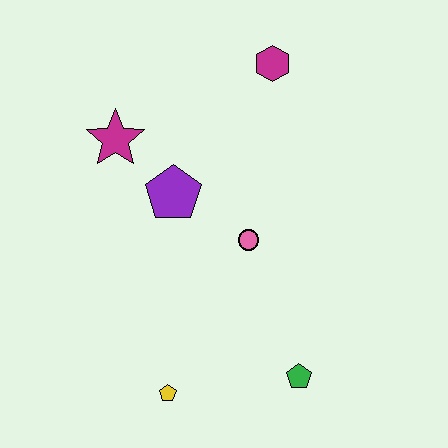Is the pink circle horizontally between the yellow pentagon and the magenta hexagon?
Yes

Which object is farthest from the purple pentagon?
The green pentagon is farthest from the purple pentagon.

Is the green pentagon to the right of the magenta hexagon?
Yes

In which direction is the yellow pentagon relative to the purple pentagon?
The yellow pentagon is below the purple pentagon.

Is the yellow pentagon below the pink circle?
Yes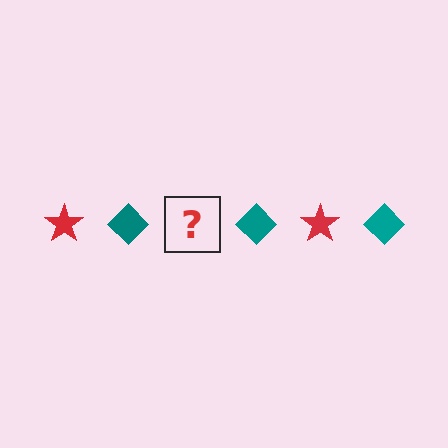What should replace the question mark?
The question mark should be replaced with a red star.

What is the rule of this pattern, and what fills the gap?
The rule is that the pattern alternates between red star and teal diamond. The gap should be filled with a red star.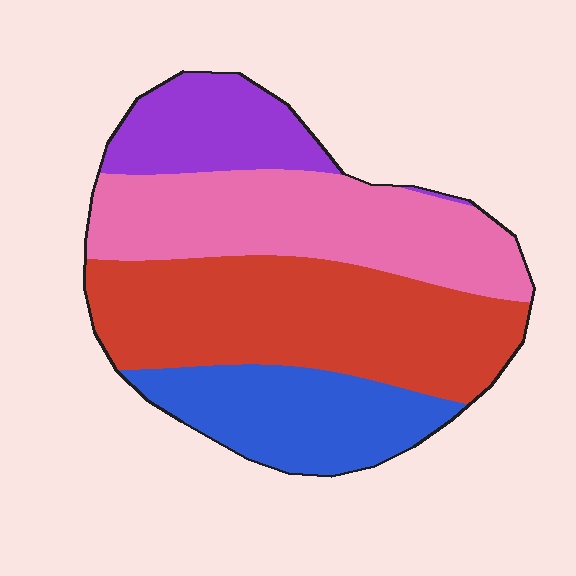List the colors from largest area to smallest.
From largest to smallest: red, pink, blue, purple.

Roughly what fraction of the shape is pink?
Pink takes up about one third (1/3) of the shape.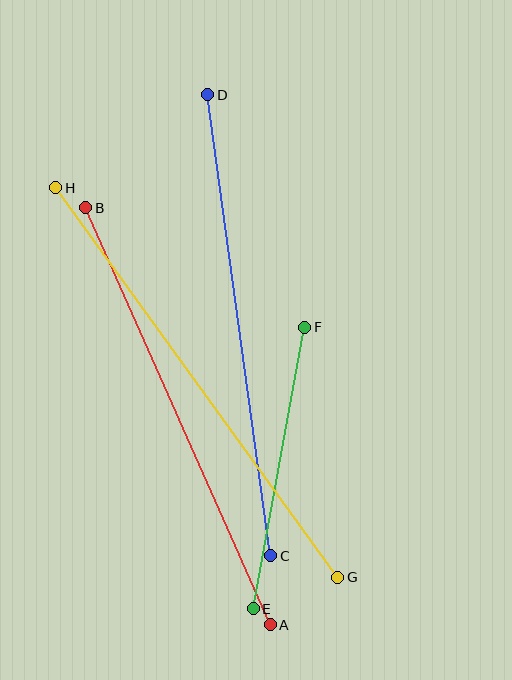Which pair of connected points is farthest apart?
Points G and H are farthest apart.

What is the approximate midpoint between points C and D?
The midpoint is at approximately (239, 325) pixels.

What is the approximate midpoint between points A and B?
The midpoint is at approximately (178, 416) pixels.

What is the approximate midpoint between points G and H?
The midpoint is at approximately (197, 383) pixels.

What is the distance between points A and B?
The distance is approximately 456 pixels.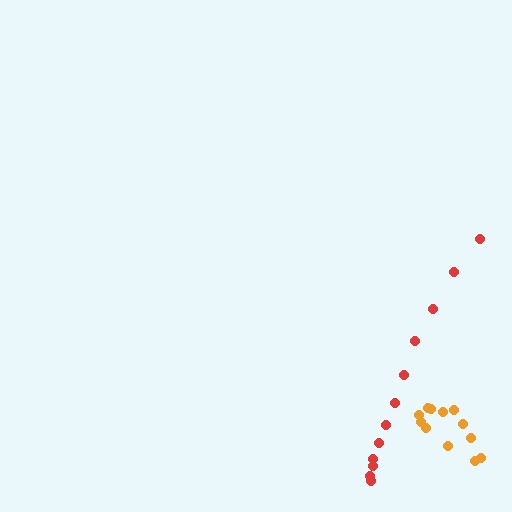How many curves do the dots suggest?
There are 2 distinct paths.